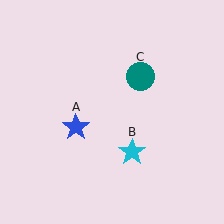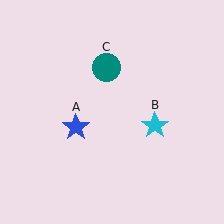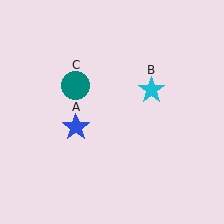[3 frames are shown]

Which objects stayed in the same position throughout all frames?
Blue star (object A) remained stationary.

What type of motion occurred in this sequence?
The cyan star (object B), teal circle (object C) rotated counterclockwise around the center of the scene.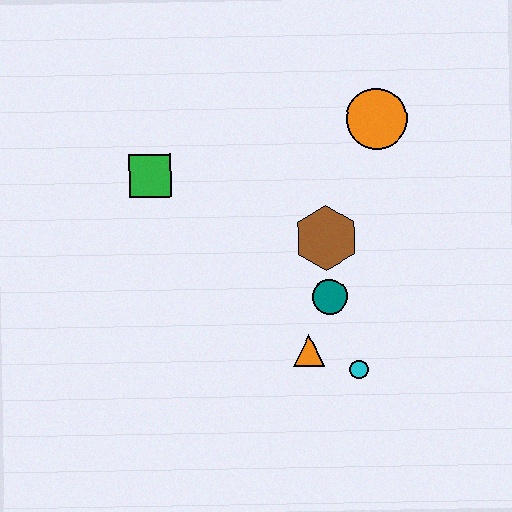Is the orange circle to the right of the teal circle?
Yes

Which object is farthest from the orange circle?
The cyan circle is farthest from the orange circle.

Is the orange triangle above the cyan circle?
Yes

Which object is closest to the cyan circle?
The orange triangle is closest to the cyan circle.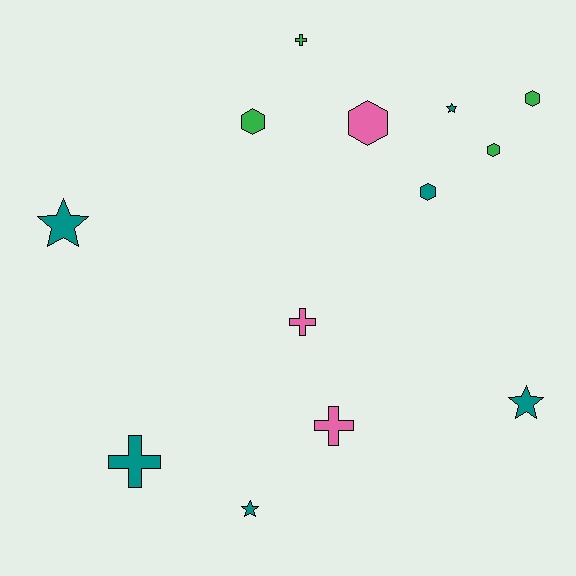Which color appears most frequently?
Teal, with 6 objects.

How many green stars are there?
There are no green stars.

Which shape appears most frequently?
Hexagon, with 5 objects.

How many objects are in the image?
There are 13 objects.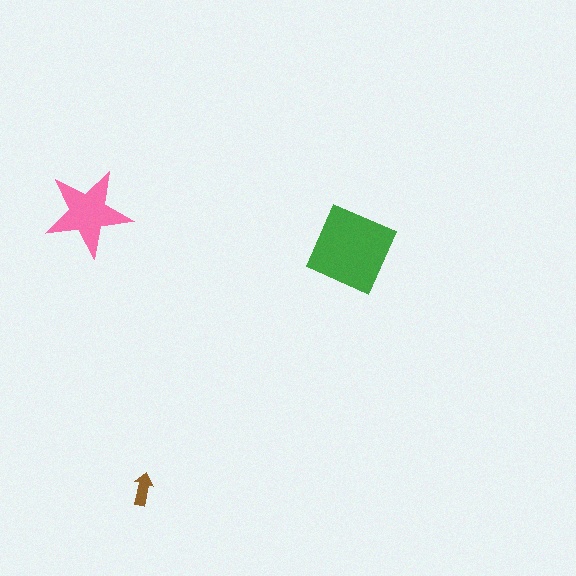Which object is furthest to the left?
The pink star is leftmost.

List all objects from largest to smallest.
The green square, the pink star, the brown arrow.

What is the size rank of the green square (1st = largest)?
1st.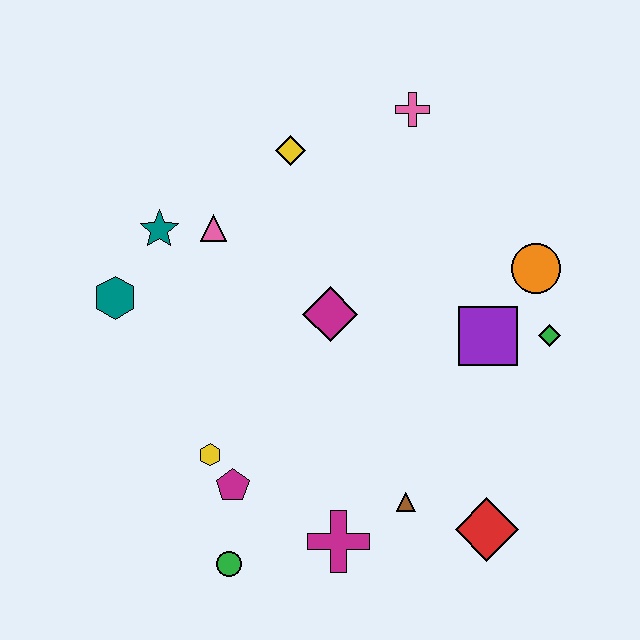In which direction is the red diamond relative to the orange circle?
The red diamond is below the orange circle.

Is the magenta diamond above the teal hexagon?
No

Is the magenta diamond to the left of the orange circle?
Yes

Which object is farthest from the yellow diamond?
The red diamond is farthest from the yellow diamond.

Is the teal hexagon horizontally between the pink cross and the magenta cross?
No